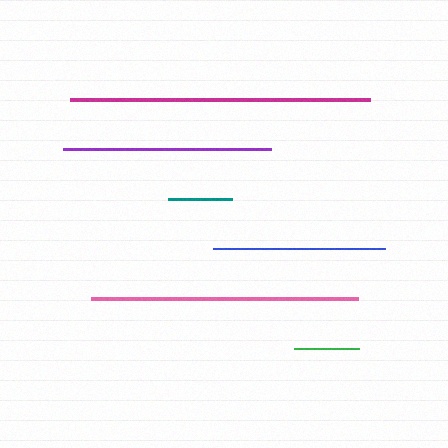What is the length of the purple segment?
The purple segment is approximately 207 pixels long.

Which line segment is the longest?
The magenta line is the longest at approximately 299 pixels.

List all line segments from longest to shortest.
From longest to shortest: magenta, pink, purple, blue, green, teal.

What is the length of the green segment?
The green segment is approximately 65 pixels long.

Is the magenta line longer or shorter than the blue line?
The magenta line is longer than the blue line.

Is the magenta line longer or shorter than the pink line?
The magenta line is longer than the pink line.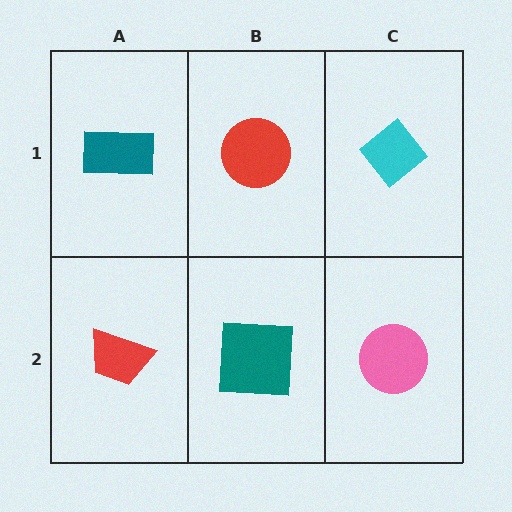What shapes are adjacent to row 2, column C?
A cyan diamond (row 1, column C), a teal square (row 2, column B).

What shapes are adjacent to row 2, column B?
A red circle (row 1, column B), a red trapezoid (row 2, column A), a pink circle (row 2, column C).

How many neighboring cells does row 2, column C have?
2.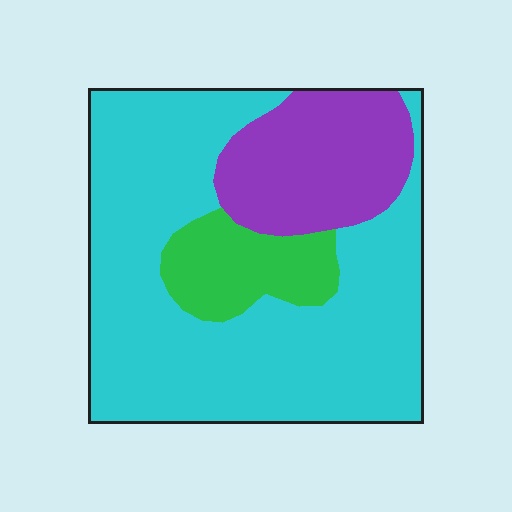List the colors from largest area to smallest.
From largest to smallest: cyan, purple, green.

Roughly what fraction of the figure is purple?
Purple covers about 20% of the figure.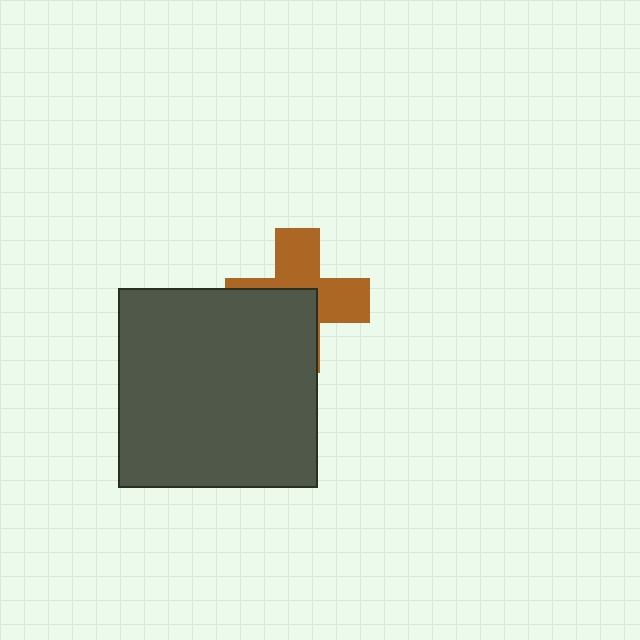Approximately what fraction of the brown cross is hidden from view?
Roughly 49% of the brown cross is hidden behind the dark gray square.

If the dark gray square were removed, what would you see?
You would see the complete brown cross.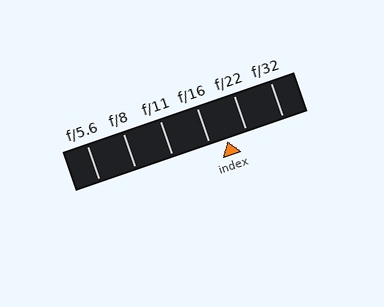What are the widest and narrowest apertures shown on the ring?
The widest aperture shown is f/5.6 and the narrowest is f/32.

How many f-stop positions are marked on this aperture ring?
There are 6 f-stop positions marked.